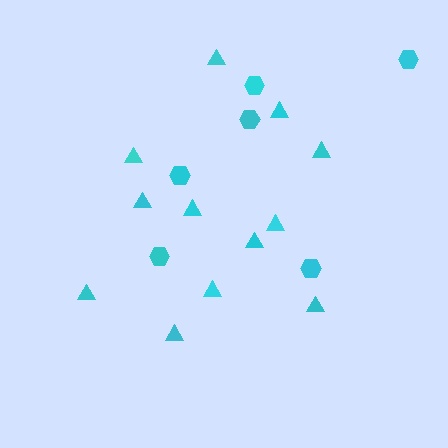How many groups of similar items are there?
There are 2 groups: one group of hexagons (6) and one group of triangles (12).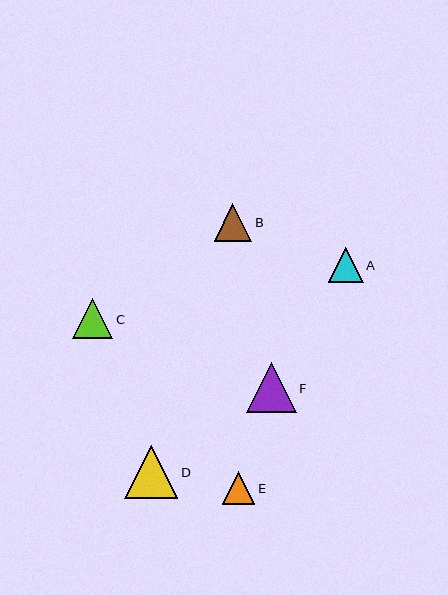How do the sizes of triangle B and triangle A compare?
Triangle B and triangle A are approximately the same size.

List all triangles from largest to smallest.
From largest to smallest: D, F, C, B, A, E.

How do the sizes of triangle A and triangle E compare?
Triangle A and triangle E are approximately the same size.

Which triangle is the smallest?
Triangle E is the smallest with a size of approximately 33 pixels.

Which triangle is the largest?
Triangle D is the largest with a size of approximately 54 pixels.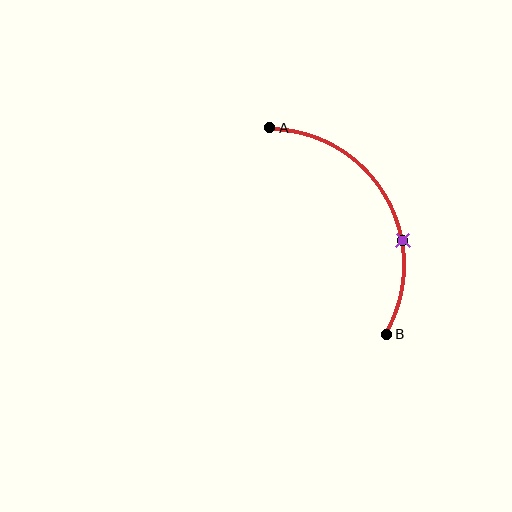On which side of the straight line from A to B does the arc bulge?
The arc bulges to the right of the straight line connecting A and B.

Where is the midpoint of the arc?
The arc midpoint is the point on the curve farthest from the straight line joining A and B. It sits to the right of that line.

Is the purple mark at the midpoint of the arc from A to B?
No. The purple mark lies on the arc but is closer to endpoint B. The arc midpoint would be at the point on the curve equidistant along the arc from both A and B.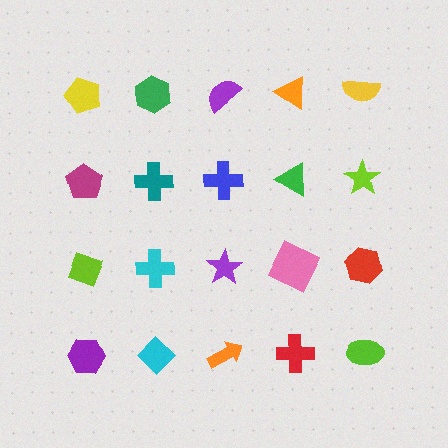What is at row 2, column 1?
A magenta pentagon.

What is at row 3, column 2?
A cyan cross.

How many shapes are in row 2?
5 shapes.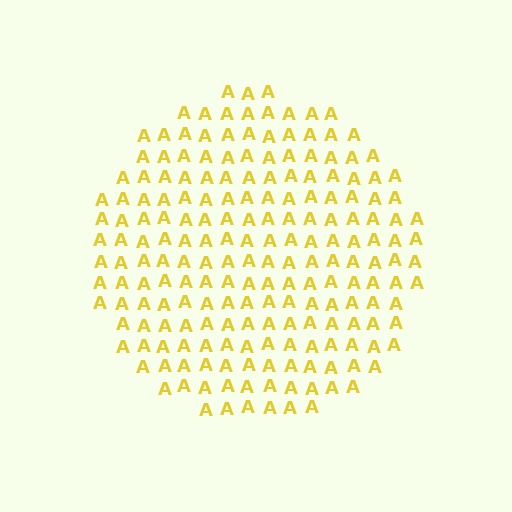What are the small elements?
The small elements are letter A's.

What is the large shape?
The large shape is a circle.